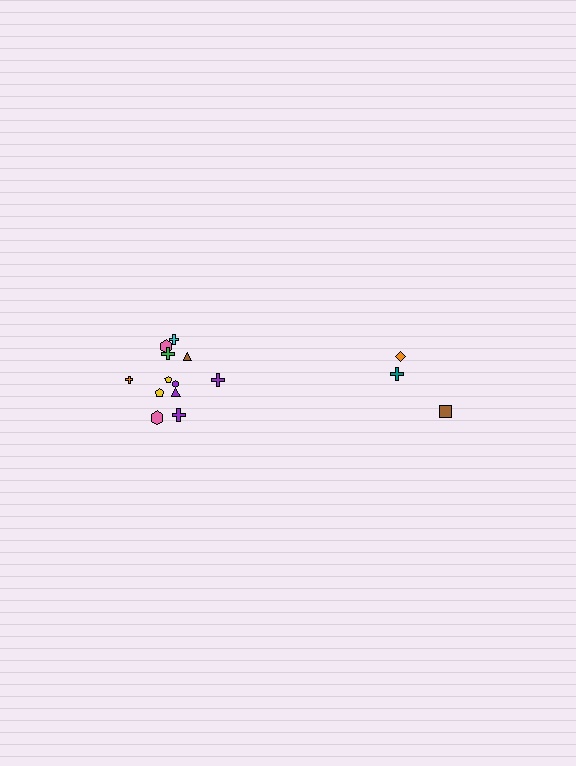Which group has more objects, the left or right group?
The left group.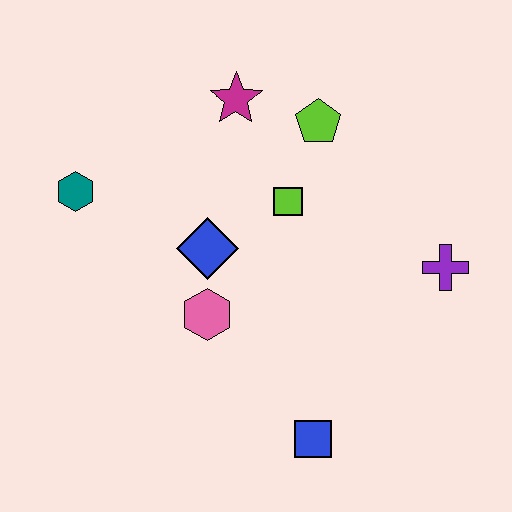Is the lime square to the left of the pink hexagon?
No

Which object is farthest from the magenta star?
The blue square is farthest from the magenta star.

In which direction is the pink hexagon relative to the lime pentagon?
The pink hexagon is below the lime pentagon.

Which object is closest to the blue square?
The pink hexagon is closest to the blue square.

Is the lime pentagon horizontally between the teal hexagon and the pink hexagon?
No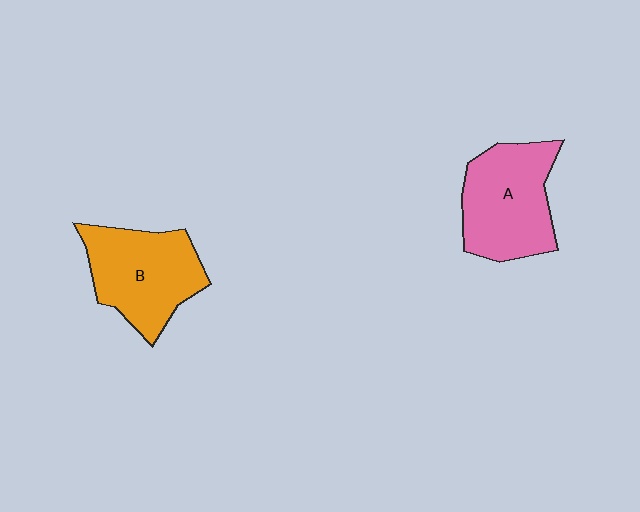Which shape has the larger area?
Shape A (pink).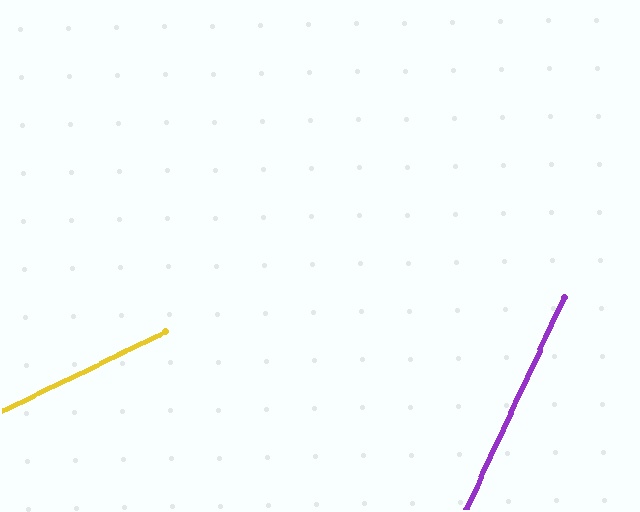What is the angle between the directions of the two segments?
Approximately 39 degrees.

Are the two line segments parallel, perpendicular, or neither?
Neither parallel nor perpendicular — they differ by about 39°.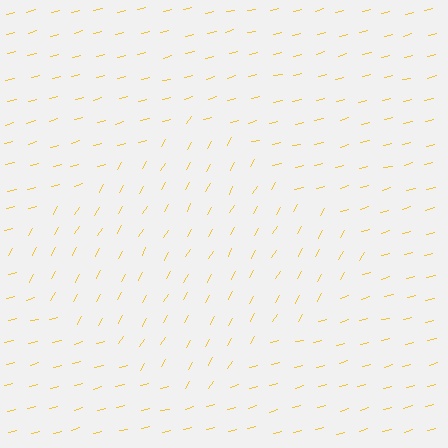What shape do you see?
I see a diamond.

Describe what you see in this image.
The image is filled with small yellow line segments. A diamond region in the image has lines oriented differently from the surrounding lines, creating a visible texture boundary.